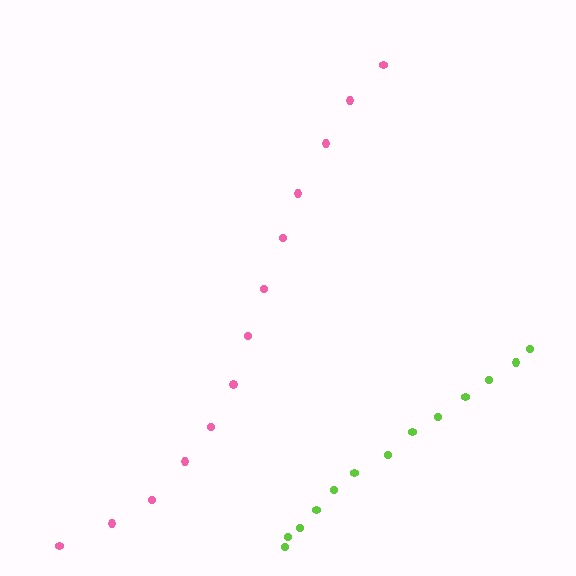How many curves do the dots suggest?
There are 2 distinct paths.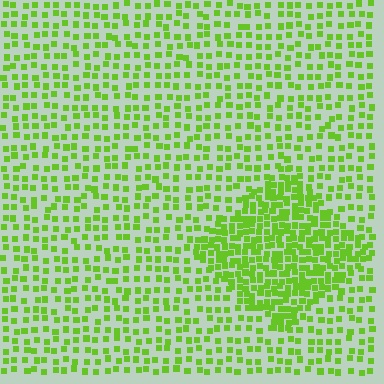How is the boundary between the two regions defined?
The boundary is defined by a change in element density (approximately 2.1x ratio). All elements are the same color, size, and shape.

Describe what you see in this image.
The image contains small lime elements arranged at two different densities. A diamond-shaped region is visible where the elements are more densely packed than the surrounding area.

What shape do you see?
I see a diamond.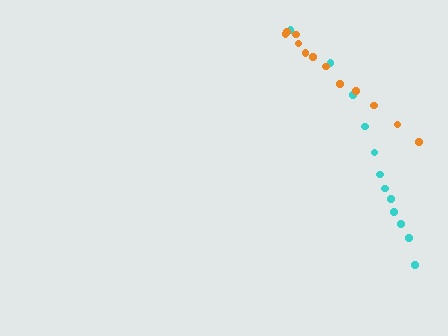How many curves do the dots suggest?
There are 2 distinct paths.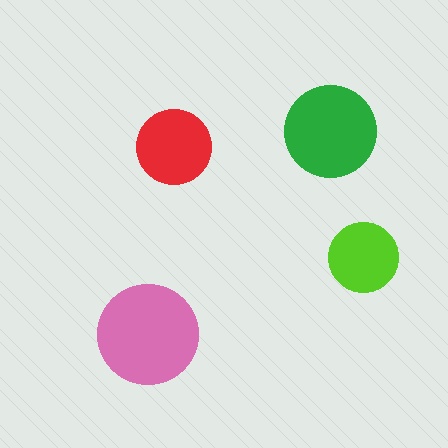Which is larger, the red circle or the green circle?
The green one.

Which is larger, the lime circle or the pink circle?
The pink one.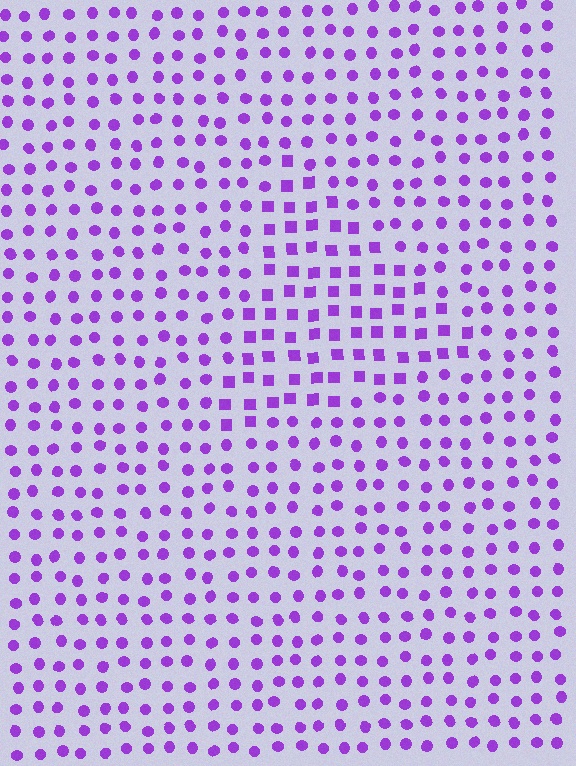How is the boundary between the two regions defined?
The boundary is defined by a change in element shape: squares inside vs. circles outside. All elements share the same color and spacing.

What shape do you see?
I see a triangle.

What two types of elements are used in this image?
The image uses squares inside the triangle region and circles outside it.